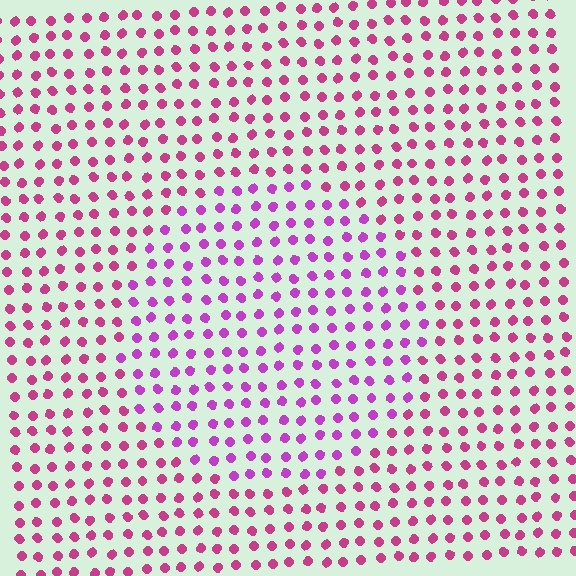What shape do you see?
I see a circle.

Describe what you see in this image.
The image is filled with small magenta elements in a uniform arrangement. A circle-shaped region is visible where the elements are tinted to a slightly different hue, forming a subtle color boundary.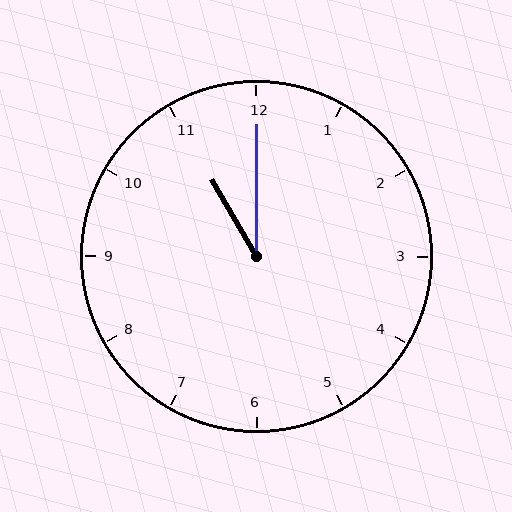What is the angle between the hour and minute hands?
Approximately 30 degrees.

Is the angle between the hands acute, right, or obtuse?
It is acute.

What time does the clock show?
11:00.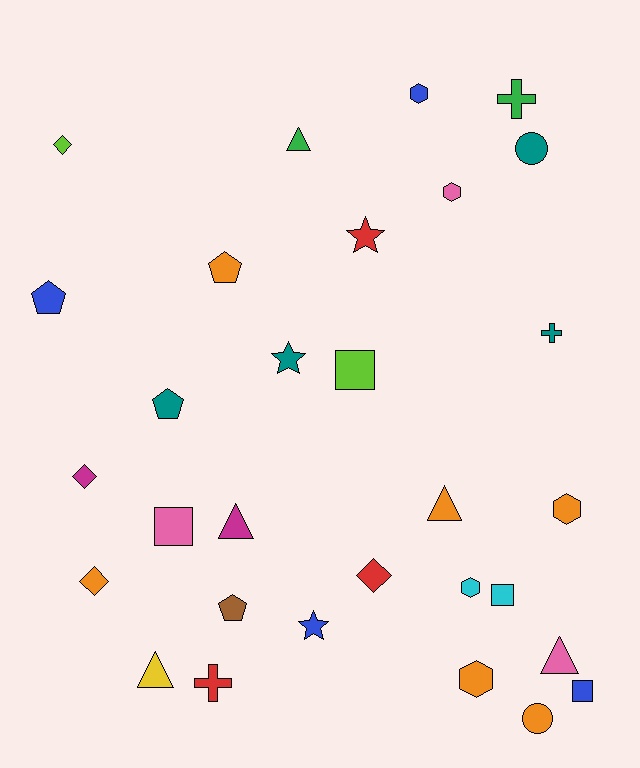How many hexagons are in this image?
There are 5 hexagons.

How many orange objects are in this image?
There are 6 orange objects.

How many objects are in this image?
There are 30 objects.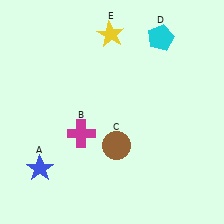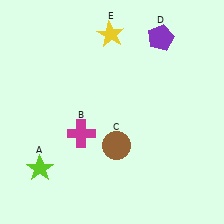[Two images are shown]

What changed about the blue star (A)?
In Image 1, A is blue. In Image 2, it changed to lime.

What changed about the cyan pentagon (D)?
In Image 1, D is cyan. In Image 2, it changed to purple.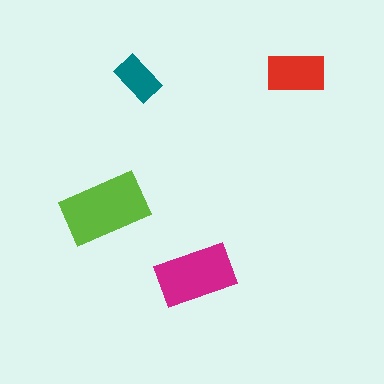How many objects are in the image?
There are 4 objects in the image.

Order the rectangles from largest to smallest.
the lime one, the magenta one, the red one, the teal one.